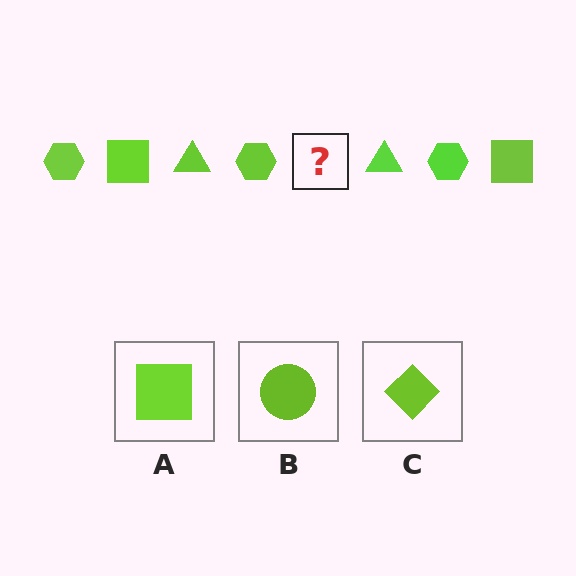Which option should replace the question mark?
Option A.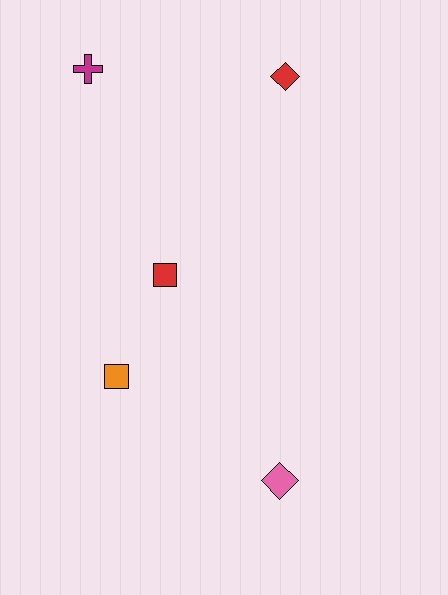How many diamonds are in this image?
There are 2 diamonds.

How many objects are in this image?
There are 5 objects.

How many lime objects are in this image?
There are no lime objects.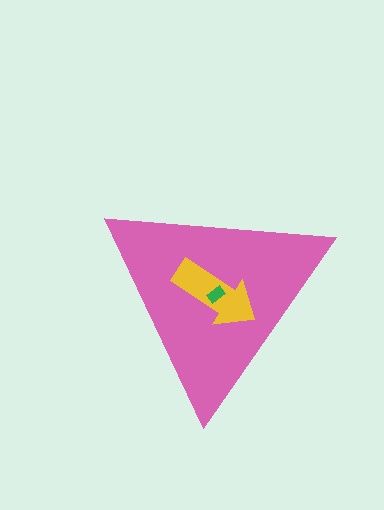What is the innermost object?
The green rectangle.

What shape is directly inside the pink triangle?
The yellow arrow.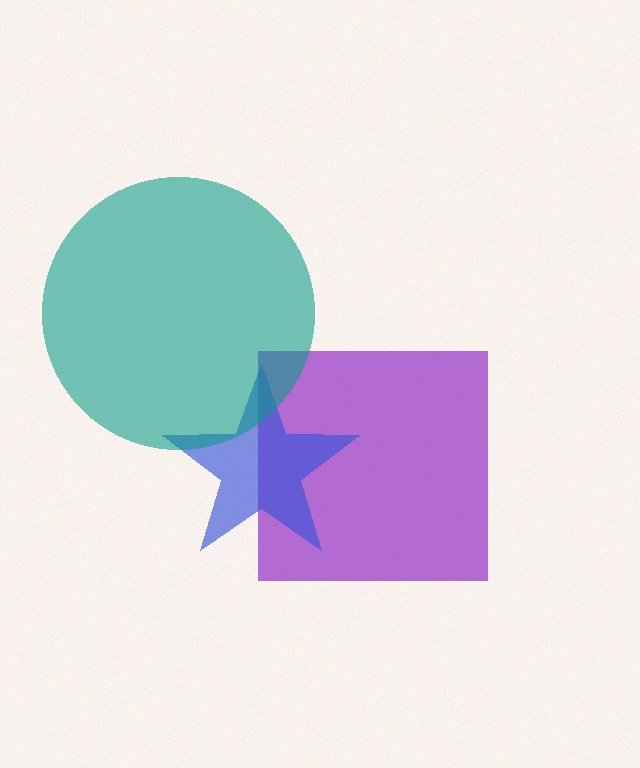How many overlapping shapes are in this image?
There are 3 overlapping shapes in the image.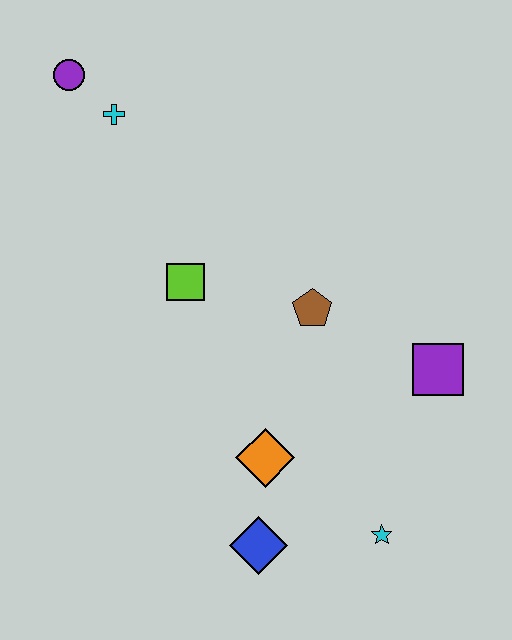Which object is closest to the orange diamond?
The blue diamond is closest to the orange diamond.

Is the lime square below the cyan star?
No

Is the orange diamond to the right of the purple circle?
Yes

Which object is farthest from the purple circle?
The cyan star is farthest from the purple circle.